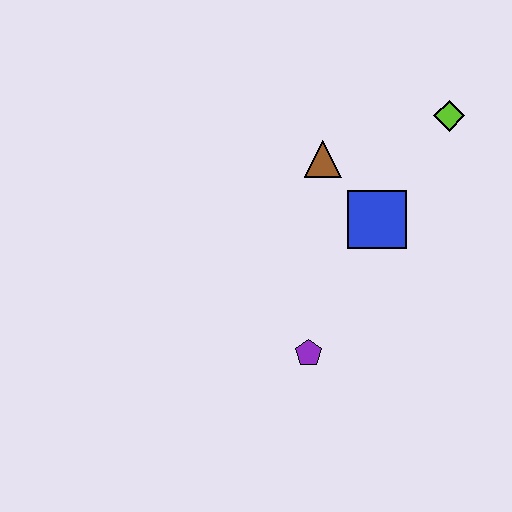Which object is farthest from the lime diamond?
The purple pentagon is farthest from the lime diamond.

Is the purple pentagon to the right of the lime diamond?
No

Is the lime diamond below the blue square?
No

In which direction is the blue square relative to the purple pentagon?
The blue square is above the purple pentagon.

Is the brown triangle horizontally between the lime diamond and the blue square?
No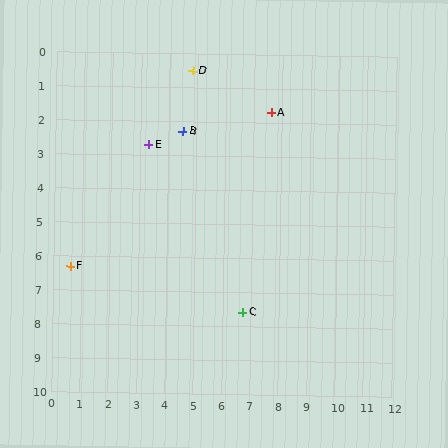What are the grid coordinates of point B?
Point B is at approximately (4.5, 2.3).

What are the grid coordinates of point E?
Point E is at approximately (3.3, 2.7).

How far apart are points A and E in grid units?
Points A and E are about 4.4 grid units apart.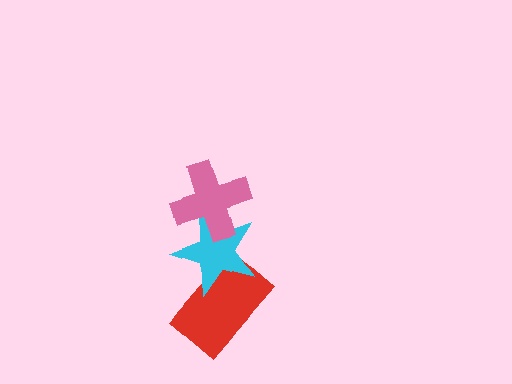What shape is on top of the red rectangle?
The cyan star is on top of the red rectangle.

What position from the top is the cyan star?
The cyan star is 2nd from the top.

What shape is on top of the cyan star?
The pink cross is on top of the cyan star.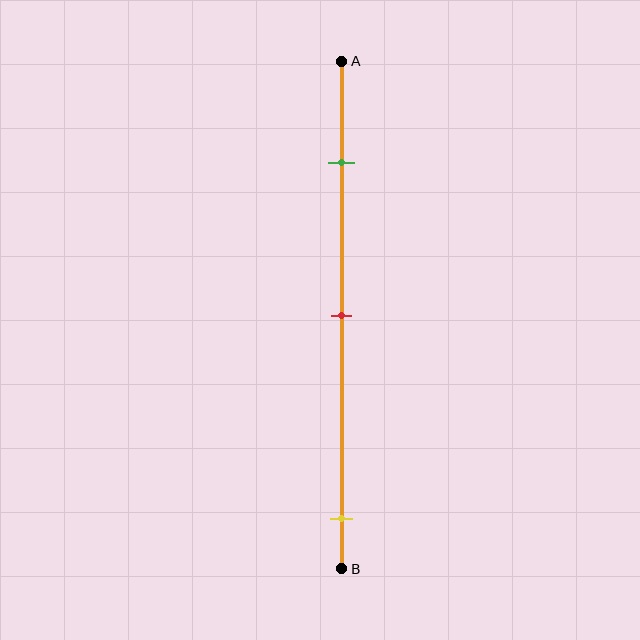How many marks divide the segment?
There are 3 marks dividing the segment.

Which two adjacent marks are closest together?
The green and red marks are the closest adjacent pair.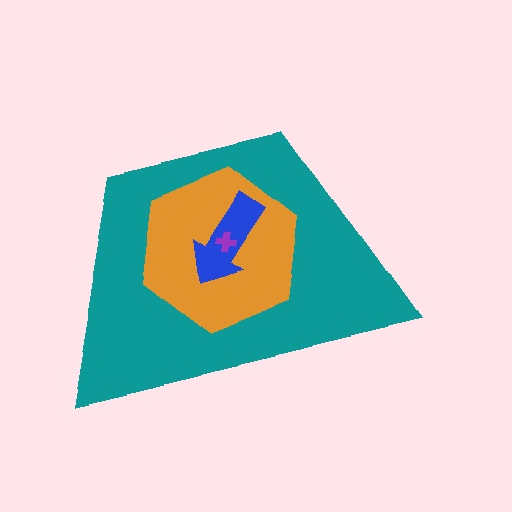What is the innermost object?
The purple cross.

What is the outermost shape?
The teal trapezoid.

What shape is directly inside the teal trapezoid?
The orange hexagon.